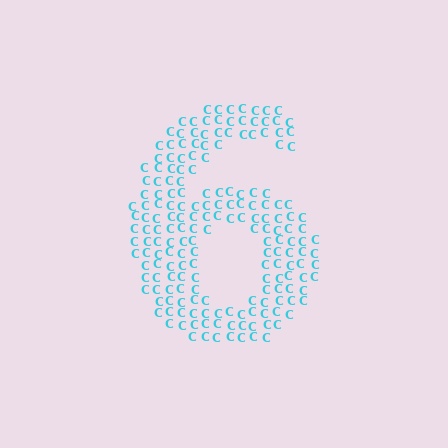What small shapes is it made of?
It is made of small letter C's.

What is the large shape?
The large shape is the digit 6.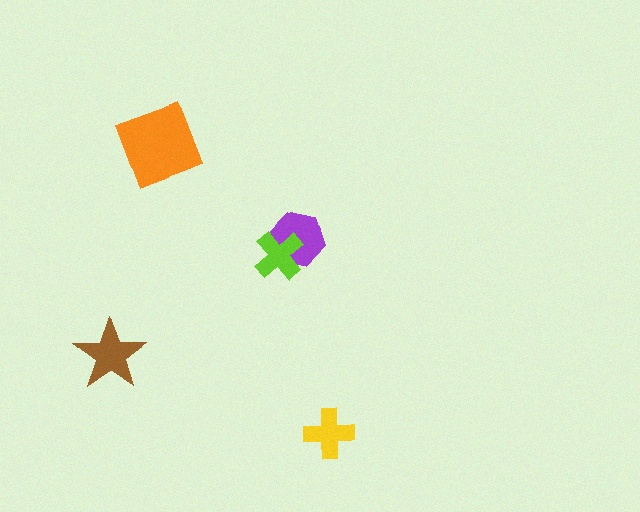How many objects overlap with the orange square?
0 objects overlap with the orange square.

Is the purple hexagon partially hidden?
Yes, it is partially covered by another shape.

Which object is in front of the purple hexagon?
The lime cross is in front of the purple hexagon.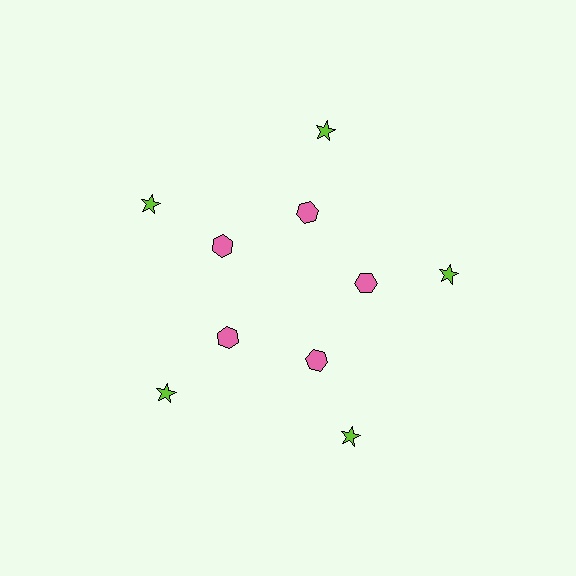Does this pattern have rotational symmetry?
Yes, this pattern has 5-fold rotational symmetry. It looks the same after rotating 72 degrees around the center.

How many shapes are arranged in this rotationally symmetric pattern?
There are 10 shapes, arranged in 5 groups of 2.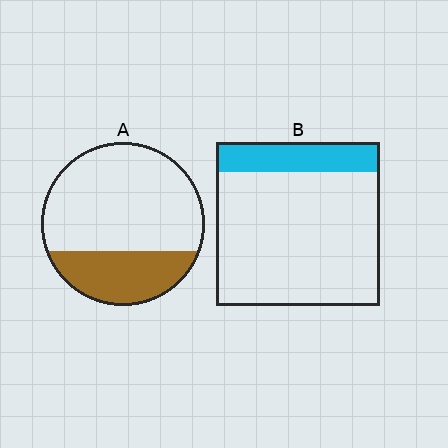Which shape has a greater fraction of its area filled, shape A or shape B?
Shape A.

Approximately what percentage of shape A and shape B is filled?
A is approximately 30% and B is approximately 20%.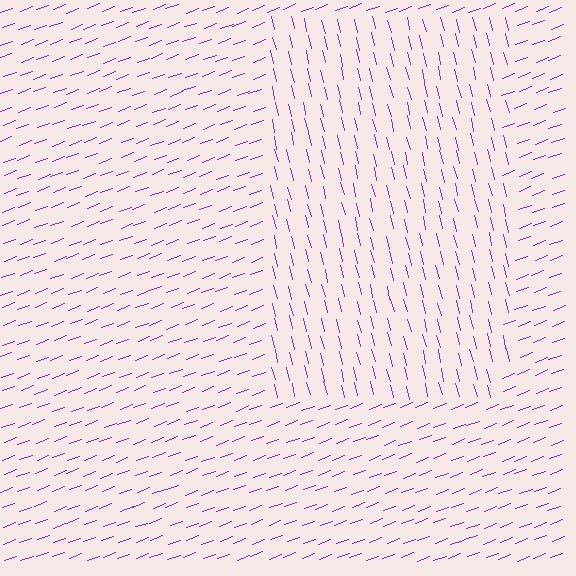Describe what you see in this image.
The image is filled with small purple line segments. A rectangle region in the image has lines oriented differently from the surrounding lines, creating a visible texture boundary.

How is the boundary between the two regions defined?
The boundary is defined purely by a change in line orientation (approximately 83 degrees difference). All lines are the same color and thickness.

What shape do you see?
I see a rectangle.